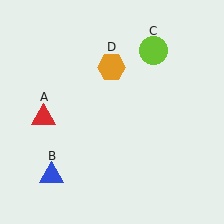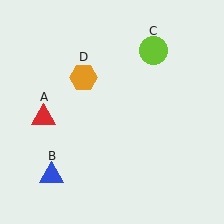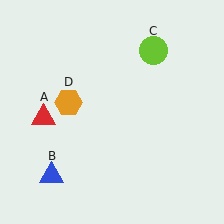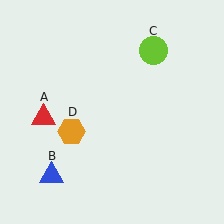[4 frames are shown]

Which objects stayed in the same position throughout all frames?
Red triangle (object A) and blue triangle (object B) and lime circle (object C) remained stationary.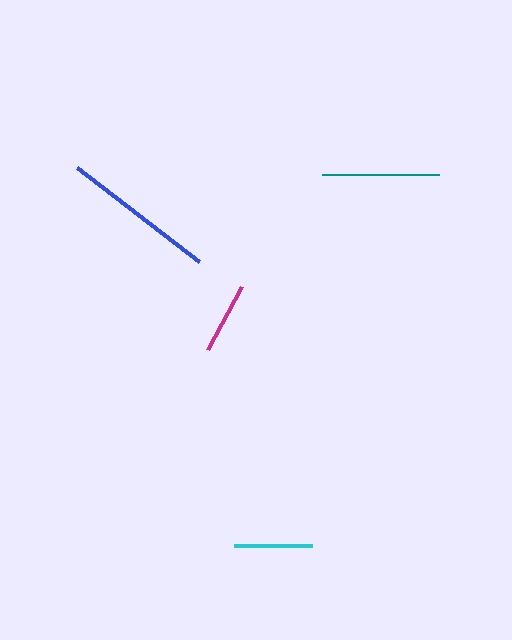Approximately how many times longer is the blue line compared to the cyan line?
The blue line is approximately 2.0 times the length of the cyan line.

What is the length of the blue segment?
The blue segment is approximately 153 pixels long.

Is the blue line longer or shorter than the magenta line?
The blue line is longer than the magenta line.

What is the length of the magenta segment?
The magenta segment is approximately 71 pixels long.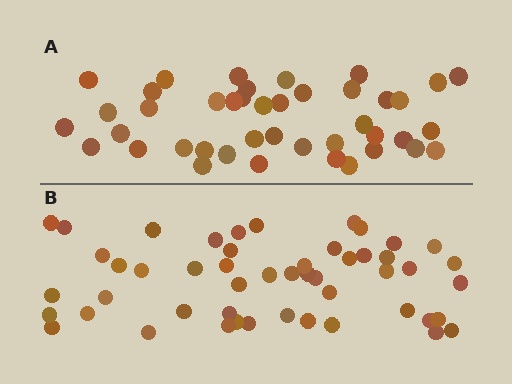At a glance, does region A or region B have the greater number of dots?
Region B (the bottom region) has more dots.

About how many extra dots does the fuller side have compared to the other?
Region B has roughly 8 or so more dots than region A.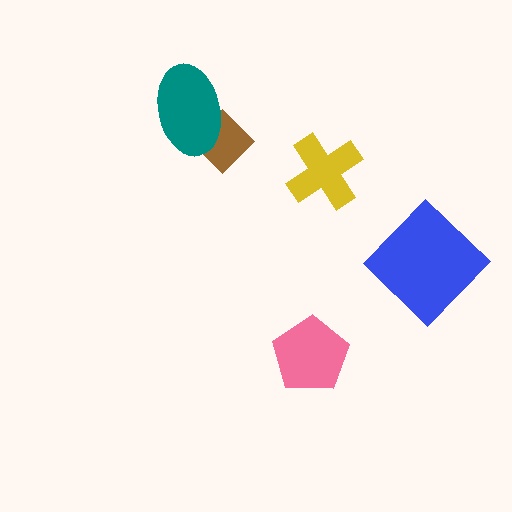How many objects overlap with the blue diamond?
0 objects overlap with the blue diamond.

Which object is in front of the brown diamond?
The teal ellipse is in front of the brown diamond.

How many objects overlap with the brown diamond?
1 object overlaps with the brown diamond.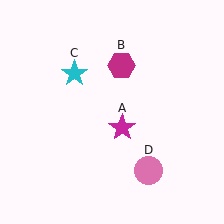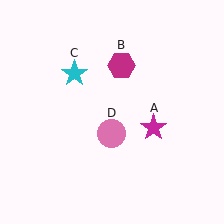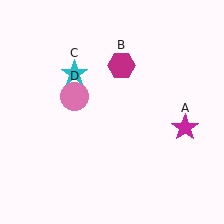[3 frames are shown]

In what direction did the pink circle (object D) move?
The pink circle (object D) moved up and to the left.